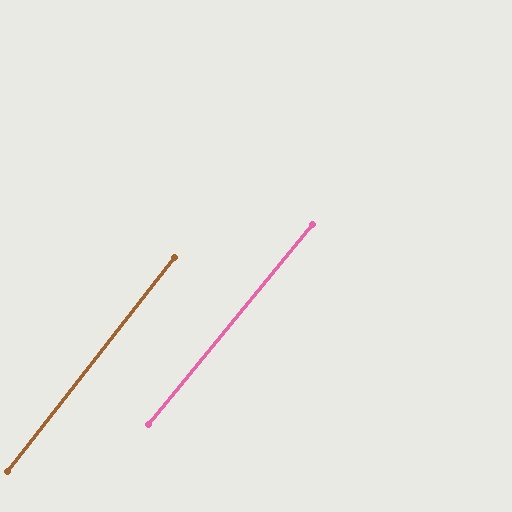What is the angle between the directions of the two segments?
Approximately 1 degree.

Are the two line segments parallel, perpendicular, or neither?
Parallel — their directions differ by only 1.0°.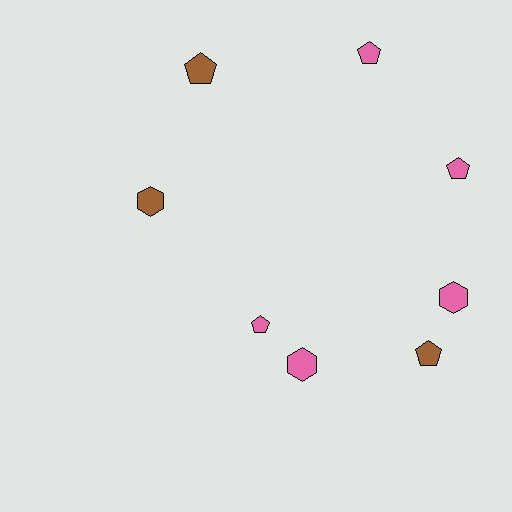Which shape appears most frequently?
Pentagon, with 5 objects.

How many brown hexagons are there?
There is 1 brown hexagon.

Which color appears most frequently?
Pink, with 5 objects.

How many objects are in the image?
There are 8 objects.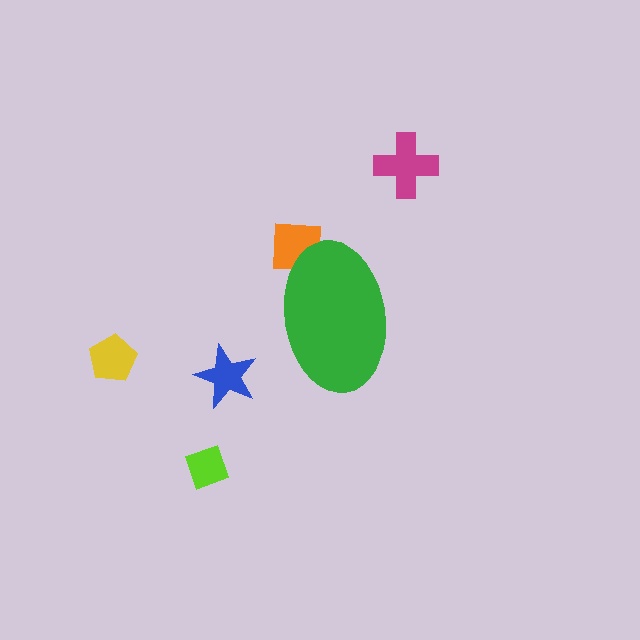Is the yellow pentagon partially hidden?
No, the yellow pentagon is fully visible.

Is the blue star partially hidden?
No, the blue star is fully visible.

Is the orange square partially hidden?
Yes, the orange square is partially hidden behind the green ellipse.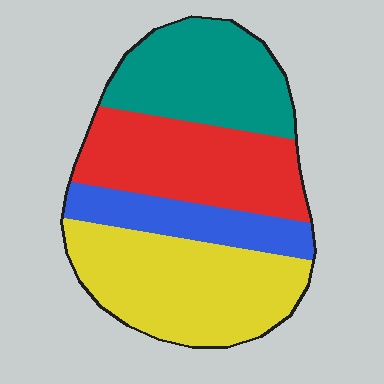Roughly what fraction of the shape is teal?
Teal covers 25% of the shape.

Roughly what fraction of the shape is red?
Red takes up between a sixth and a third of the shape.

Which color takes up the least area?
Blue, at roughly 15%.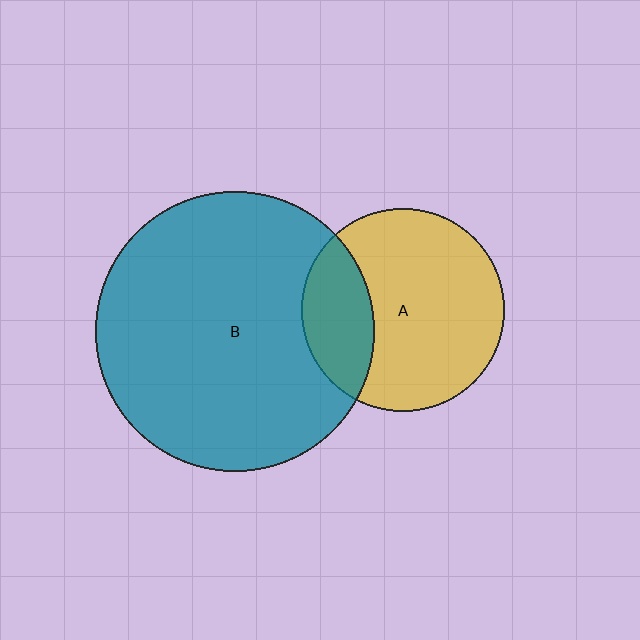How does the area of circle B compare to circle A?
Approximately 1.9 times.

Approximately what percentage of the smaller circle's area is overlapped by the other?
Approximately 25%.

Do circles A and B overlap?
Yes.